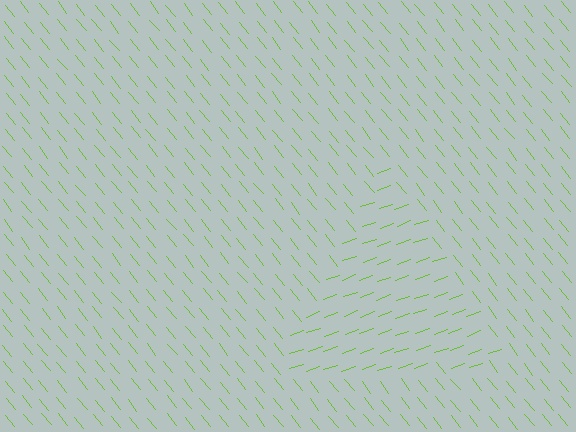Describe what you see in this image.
The image is filled with small lime line segments. A triangle region in the image has lines oriented differently from the surrounding lines, creating a visible texture boundary.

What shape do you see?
I see a triangle.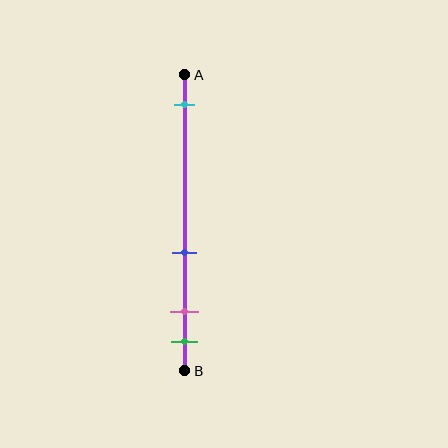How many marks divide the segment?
There are 4 marks dividing the segment.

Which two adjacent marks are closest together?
The pink and green marks are the closest adjacent pair.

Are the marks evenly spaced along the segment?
No, the marks are not evenly spaced.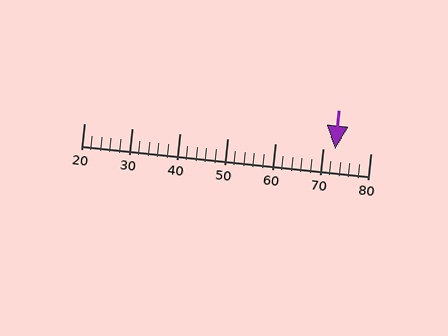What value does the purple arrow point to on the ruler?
The purple arrow points to approximately 73.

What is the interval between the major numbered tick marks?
The major tick marks are spaced 10 units apart.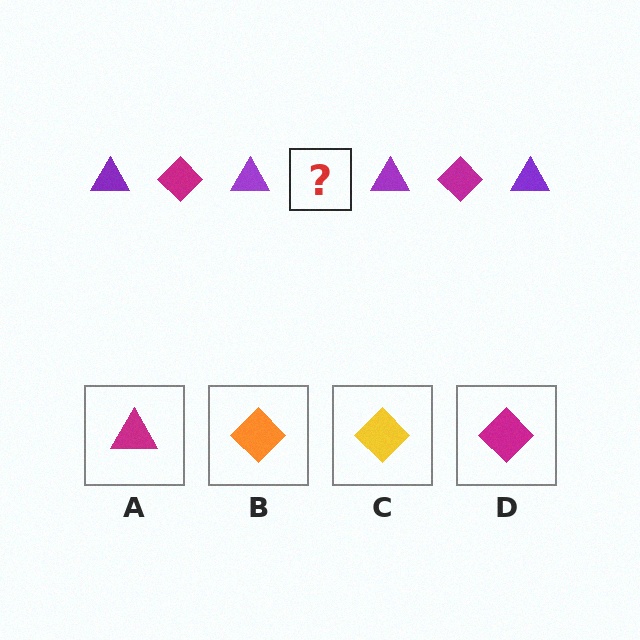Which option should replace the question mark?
Option D.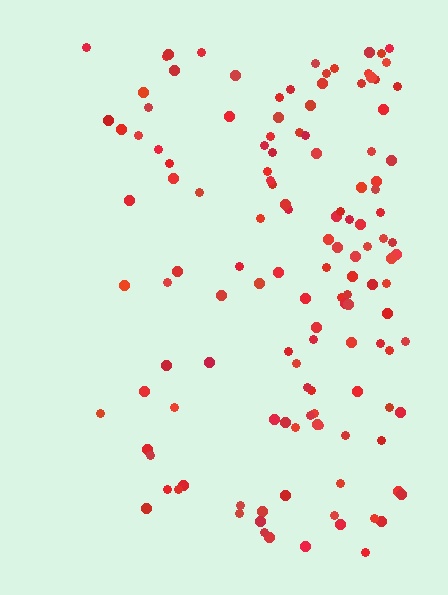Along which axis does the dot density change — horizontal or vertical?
Horizontal.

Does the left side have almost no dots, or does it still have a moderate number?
Still a moderate number, just noticeably fewer than the right.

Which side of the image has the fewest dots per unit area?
The left.